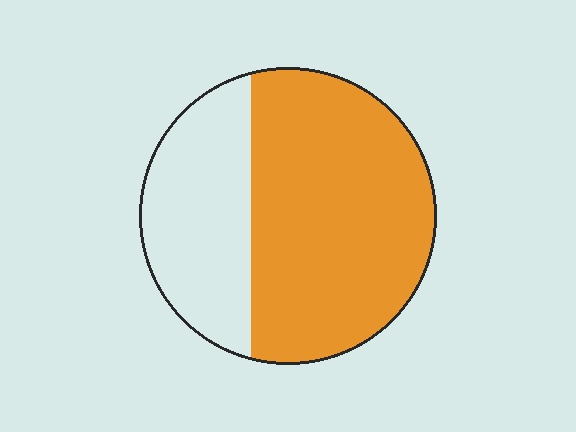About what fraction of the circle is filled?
About two thirds (2/3).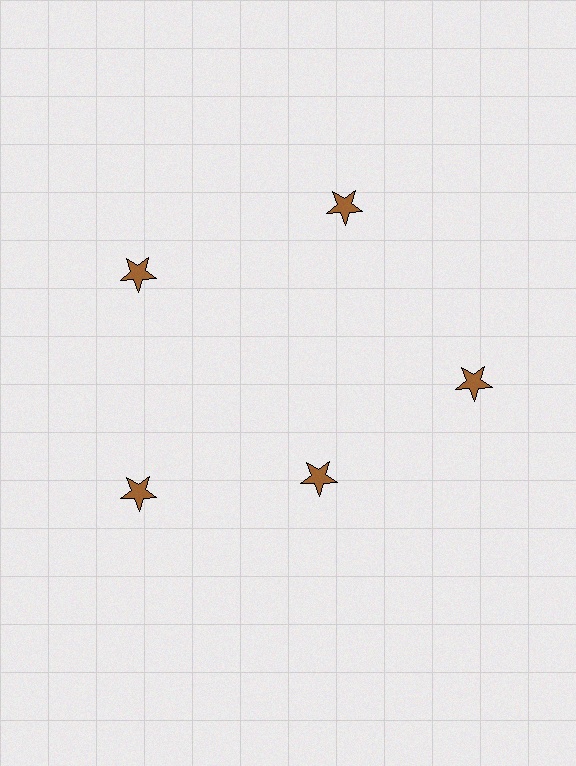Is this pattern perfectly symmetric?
No. The 5 brown stars are arranged in a ring, but one element near the 5 o'clock position is pulled inward toward the center, breaking the 5-fold rotational symmetry.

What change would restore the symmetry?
The symmetry would be restored by moving it outward, back onto the ring so that all 5 stars sit at equal angles and equal distance from the center.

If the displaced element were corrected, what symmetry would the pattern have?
It would have 5-fold rotational symmetry — the pattern would map onto itself every 72 degrees.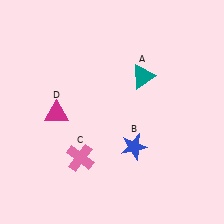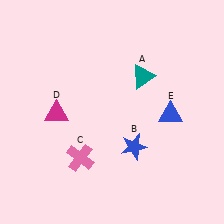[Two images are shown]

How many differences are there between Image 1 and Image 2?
There is 1 difference between the two images.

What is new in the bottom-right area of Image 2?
A blue triangle (E) was added in the bottom-right area of Image 2.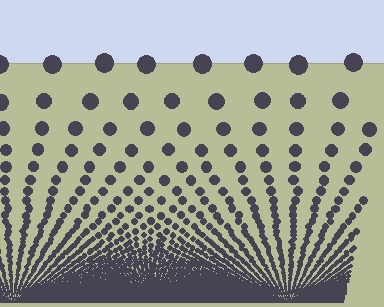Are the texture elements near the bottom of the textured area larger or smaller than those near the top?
Smaller. The gradient is inverted — elements near the bottom are smaller and denser.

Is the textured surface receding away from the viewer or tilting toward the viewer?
The surface appears to tilt toward the viewer. Texture elements get larger and sparser toward the top.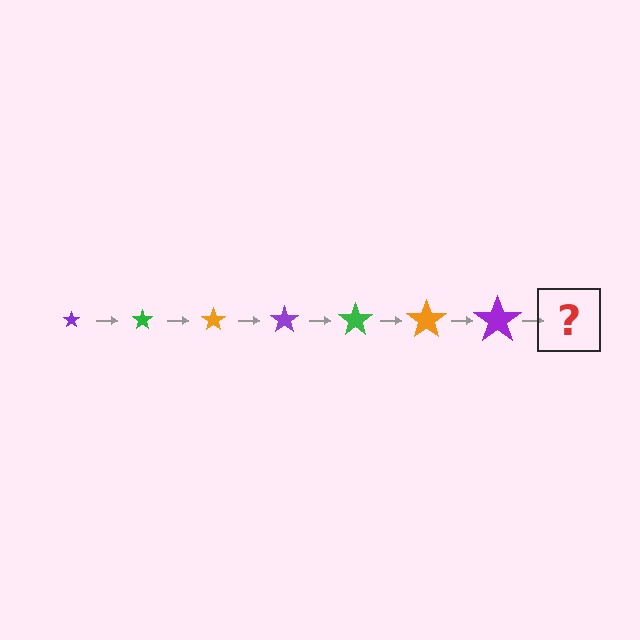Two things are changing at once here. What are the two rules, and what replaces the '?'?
The two rules are that the star grows larger each step and the color cycles through purple, green, and orange. The '?' should be a green star, larger than the previous one.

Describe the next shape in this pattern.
It should be a green star, larger than the previous one.